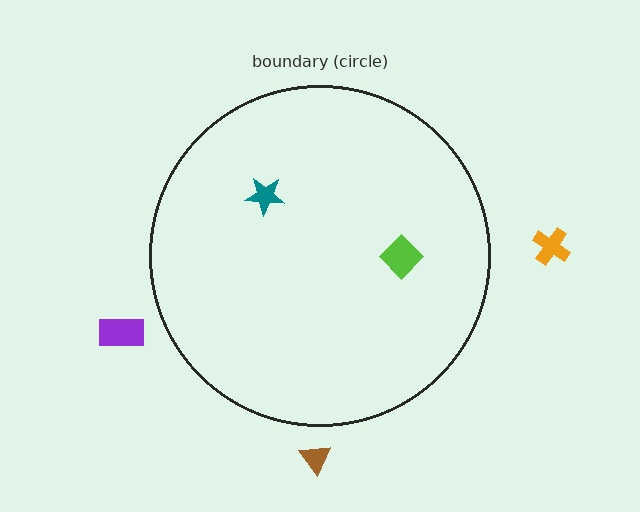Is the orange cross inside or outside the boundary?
Outside.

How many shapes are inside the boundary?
2 inside, 3 outside.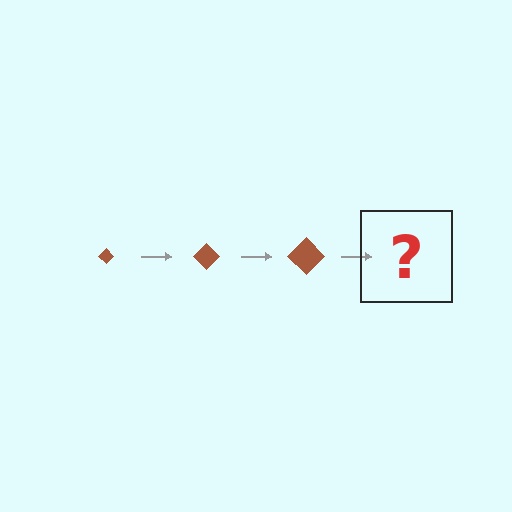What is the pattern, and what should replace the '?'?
The pattern is that the diamond gets progressively larger each step. The '?' should be a brown diamond, larger than the previous one.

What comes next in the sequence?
The next element should be a brown diamond, larger than the previous one.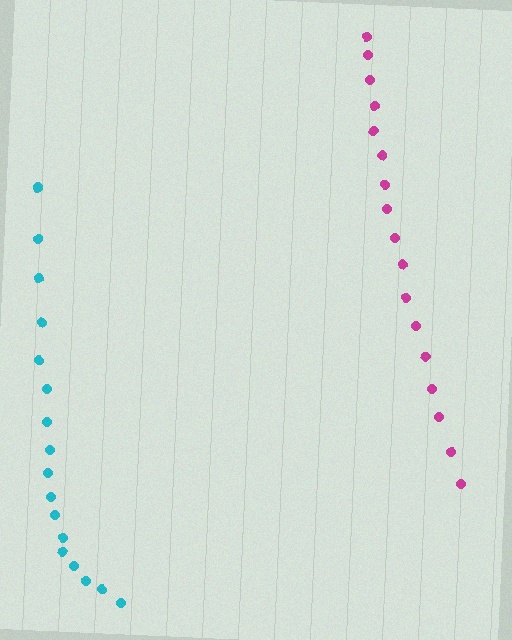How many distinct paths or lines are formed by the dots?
There are 2 distinct paths.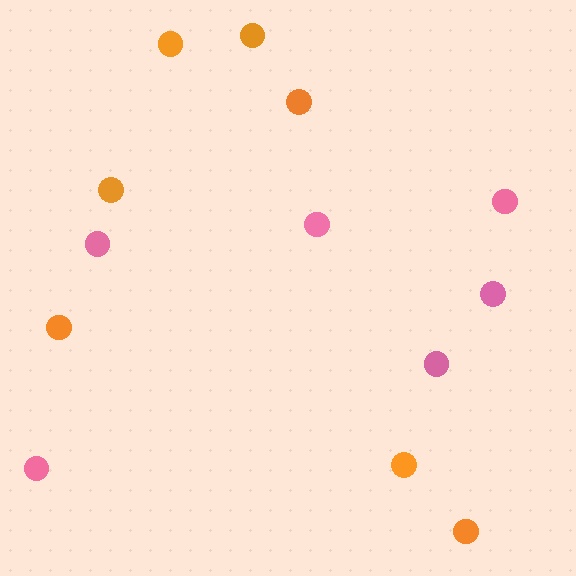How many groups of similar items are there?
There are 2 groups: one group of orange circles (7) and one group of pink circles (6).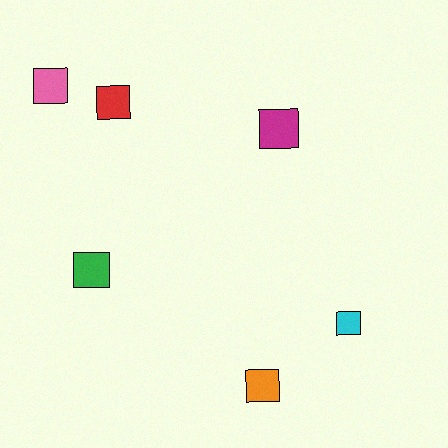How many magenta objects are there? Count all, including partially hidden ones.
There is 1 magenta object.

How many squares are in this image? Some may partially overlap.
There are 6 squares.